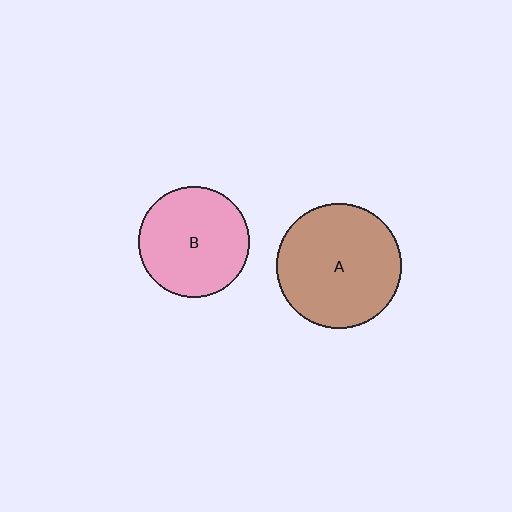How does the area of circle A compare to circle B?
Approximately 1.3 times.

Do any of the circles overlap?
No, none of the circles overlap.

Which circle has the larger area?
Circle A (brown).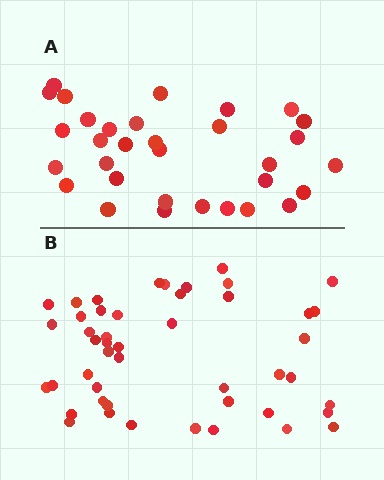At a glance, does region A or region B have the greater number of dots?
Region B (the bottom region) has more dots.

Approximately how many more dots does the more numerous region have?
Region B has approximately 15 more dots than region A.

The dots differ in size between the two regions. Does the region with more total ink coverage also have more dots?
No. Region A has more total ink coverage because its dots are larger, but region B actually contains more individual dots. Total area can be misleading — the number of items is what matters here.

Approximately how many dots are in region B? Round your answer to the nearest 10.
About 50 dots. (The exact count is 47, which rounds to 50.)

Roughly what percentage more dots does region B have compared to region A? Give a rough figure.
About 45% more.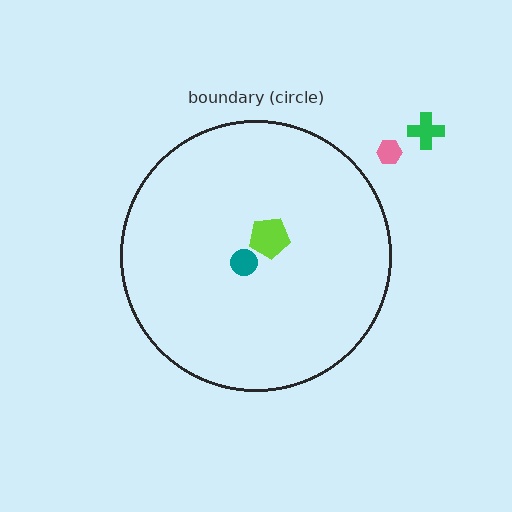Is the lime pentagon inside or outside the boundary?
Inside.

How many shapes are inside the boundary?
2 inside, 2 outside.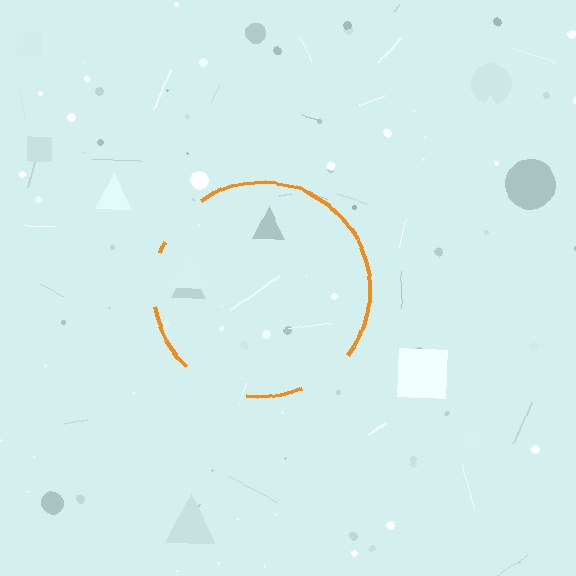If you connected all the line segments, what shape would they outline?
They would outline a circle.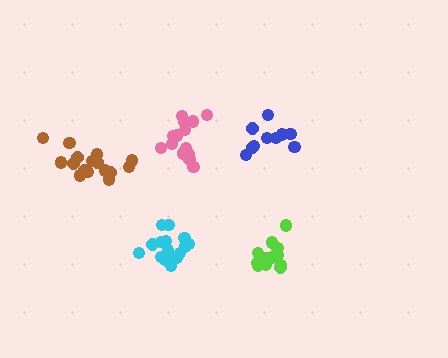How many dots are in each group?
Group 1: 15 dots, Group 2: 10 dots, Group 3: 16 dots, Group 4: 15 dots, Group 5: 13 dots (69 total).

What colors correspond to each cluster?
The clusters are colored: pink, blue, brown, cyan, lime.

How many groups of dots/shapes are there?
There are 5 groups.